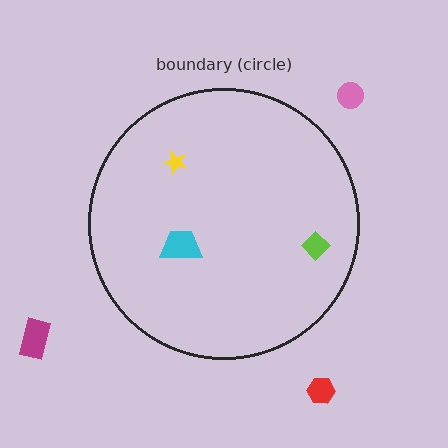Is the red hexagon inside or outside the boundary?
Outside.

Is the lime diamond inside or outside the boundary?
Inside.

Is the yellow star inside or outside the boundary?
Inside.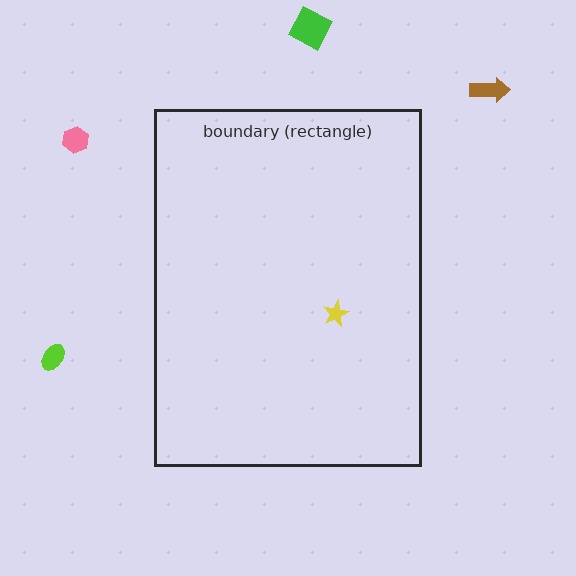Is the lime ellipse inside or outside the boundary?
Outside.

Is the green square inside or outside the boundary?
Outside.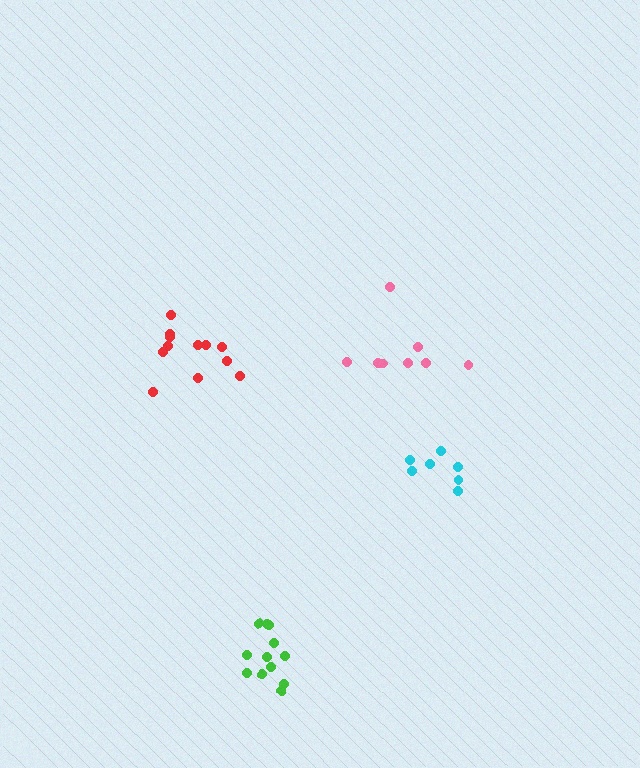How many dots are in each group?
Group 1: 12 dots, Group 2: 7 dots, Group 3: 8 dots, Group 4: 12 dots (39 total).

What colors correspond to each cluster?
The clusters are colored: green, cyan, pink, red.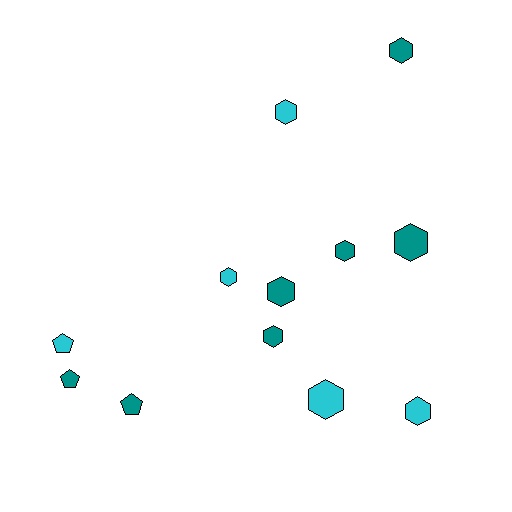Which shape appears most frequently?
Hexagon, with 9 objects.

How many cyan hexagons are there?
There are 4 cyan hexagons.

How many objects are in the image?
There are 12 objects.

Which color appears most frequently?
Teal, with 7 objects.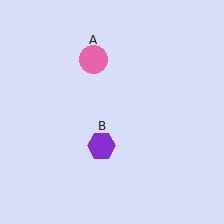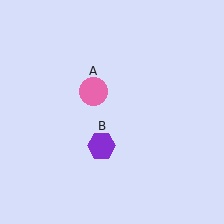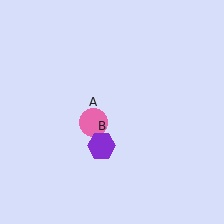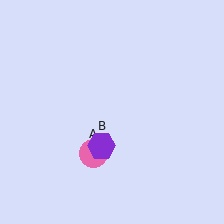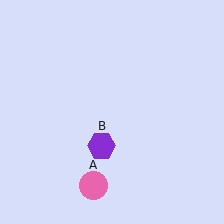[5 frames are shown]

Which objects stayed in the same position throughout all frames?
Purple hexagon (object B) remained stationary.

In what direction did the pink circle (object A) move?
The pink circle (object A) moved down.